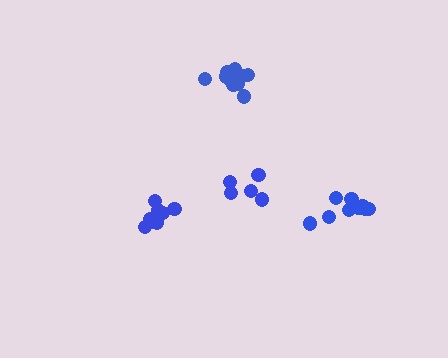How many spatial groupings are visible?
There are 4 spatial groupings.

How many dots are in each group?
Group 1: 8 dots, Group 2: 9 dots, Group 3: 11 dots, Group 4: 5 dots (33 total).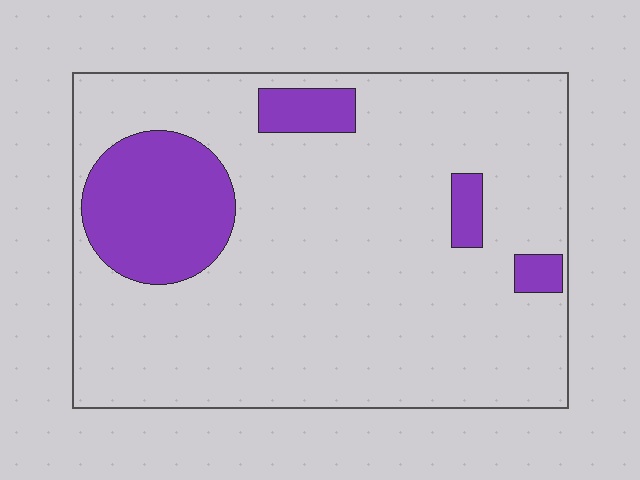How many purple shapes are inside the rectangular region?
4.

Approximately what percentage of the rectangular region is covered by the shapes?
Approximately 15%.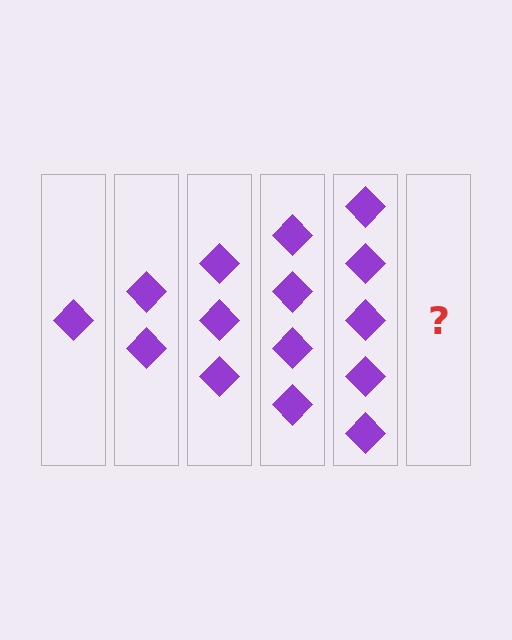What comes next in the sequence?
The next element should be 6 diamonds.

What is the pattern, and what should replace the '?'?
The pattern is that each step adds one more diamond. The '?' should be 6 diamonds.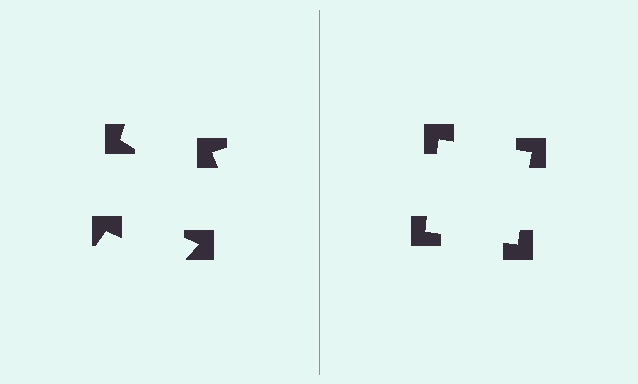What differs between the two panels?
The notched squares are positioned identically on both sides; only the wedge orientations differ. On the right they align to a square; on the left they are misaligned.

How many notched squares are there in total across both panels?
8 — 4 on each side.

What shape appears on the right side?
An illusory square.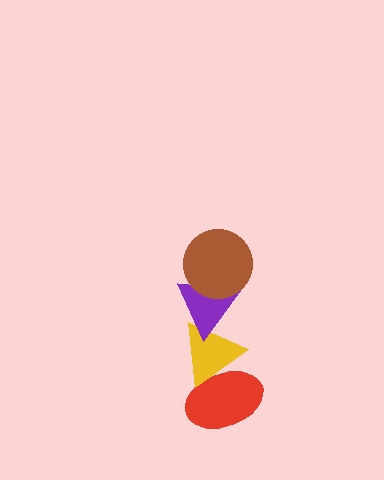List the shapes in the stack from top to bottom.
From top to bottom: the brown circle, the purple triangle, the yellow triangle, the red ellipse.